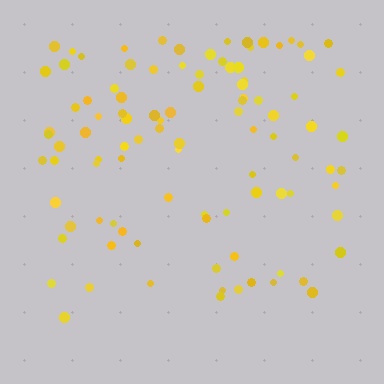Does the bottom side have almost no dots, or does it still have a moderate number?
Still a moderate number, just noticeably fewer than the top.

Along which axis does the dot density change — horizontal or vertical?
Vertical.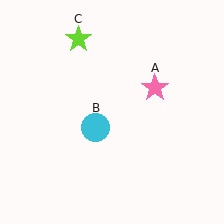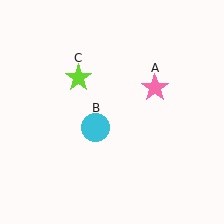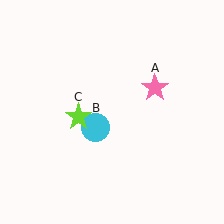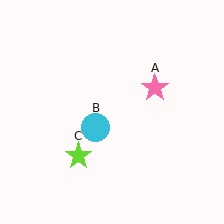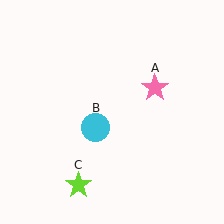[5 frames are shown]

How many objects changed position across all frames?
1 object changed position: lime star (object C).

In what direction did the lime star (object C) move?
The lime star (object C) moved down.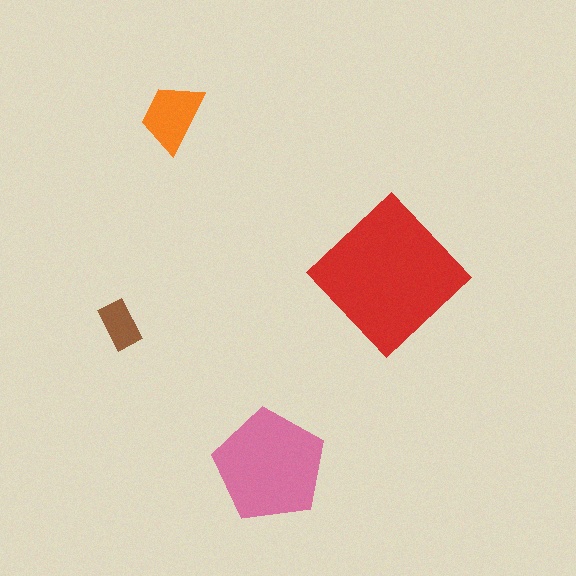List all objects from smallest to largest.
The brown rectangle, the orange trapezoid, the pink pentagon, the red diamond.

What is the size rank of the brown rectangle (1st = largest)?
4th.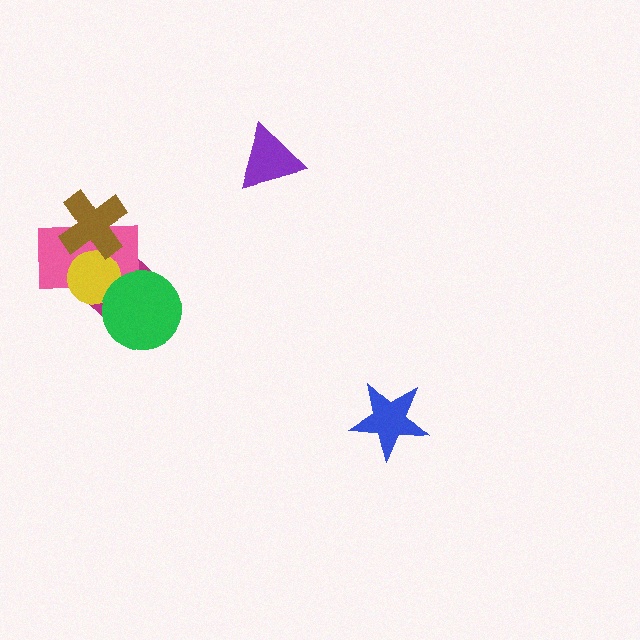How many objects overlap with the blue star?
0 objects overlap with the blue star.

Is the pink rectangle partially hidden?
Yes, it is partially covered by another shape.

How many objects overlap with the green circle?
3 objects overlap with the green circle.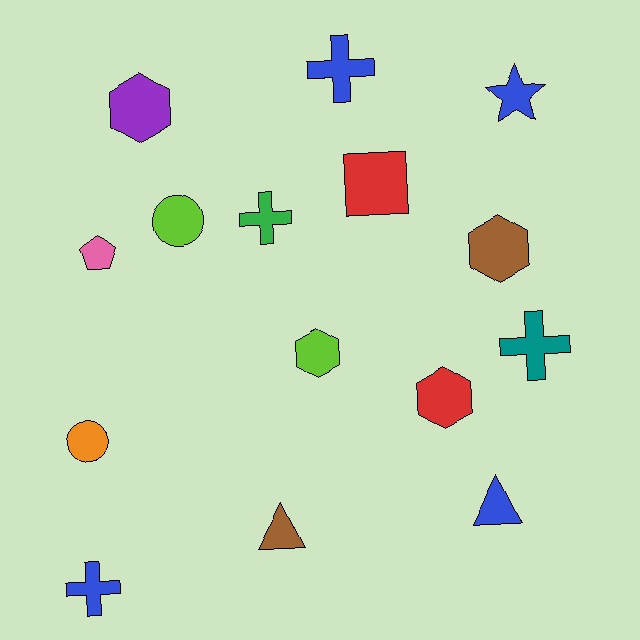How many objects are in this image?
There are 15 objects.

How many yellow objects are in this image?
There are no yellow objects.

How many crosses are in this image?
There are 4 crosses.